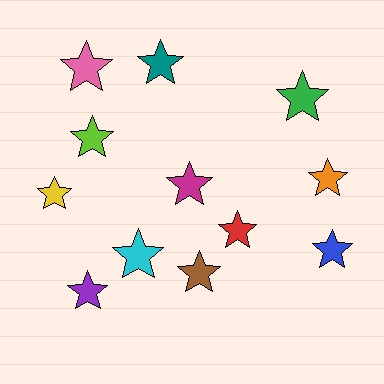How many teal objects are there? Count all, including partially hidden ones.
There is 1 teal object.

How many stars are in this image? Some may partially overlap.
There are 12 stars.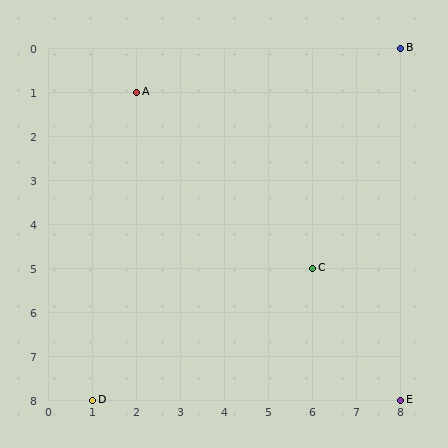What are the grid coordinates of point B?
Point B is at grid coordinates (8, 0).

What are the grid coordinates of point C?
Point C is at grid coordinates (6, 5).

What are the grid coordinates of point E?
Point E is at grid coordinates (8, 8).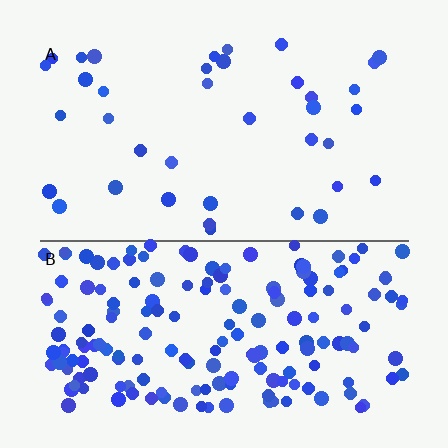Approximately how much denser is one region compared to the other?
Approximately 4.6× — region B over region A.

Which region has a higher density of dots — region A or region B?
B (the bottom).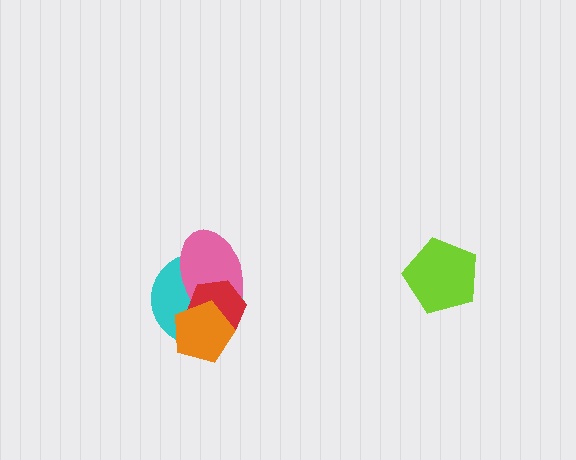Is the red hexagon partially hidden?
Yes, it is partially covered by another shape.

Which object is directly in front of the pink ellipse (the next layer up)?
The red hexagon is directly in front of the pink ellipse.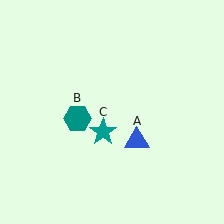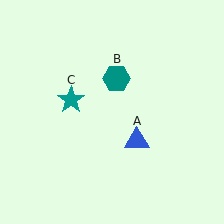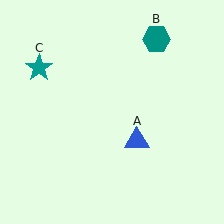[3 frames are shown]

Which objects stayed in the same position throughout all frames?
Blue triangle (object A) remained stationary.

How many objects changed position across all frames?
2 objects changed position: teal hexagon (object B), teal star (object C).